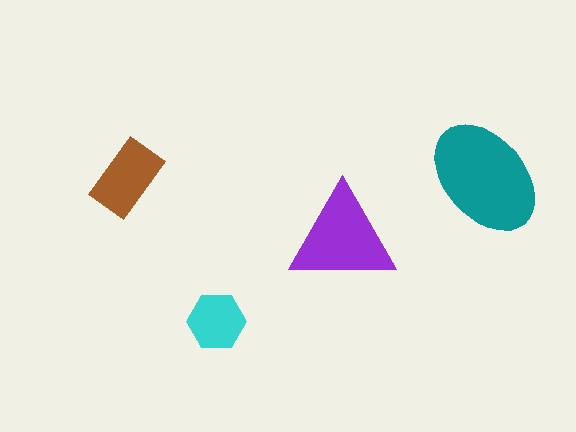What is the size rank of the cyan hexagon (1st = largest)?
4th.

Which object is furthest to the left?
The brown rectangle is leftmost.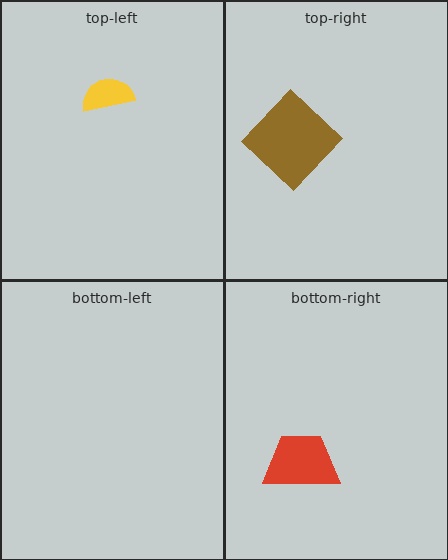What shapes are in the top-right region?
The brown diamond.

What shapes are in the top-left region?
The yellow semicircle.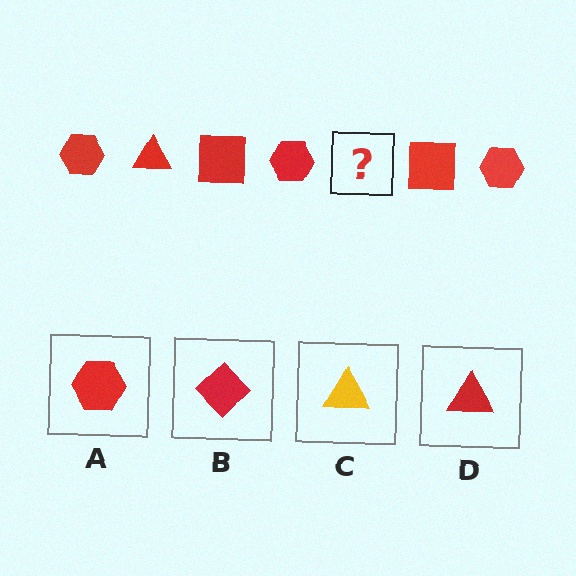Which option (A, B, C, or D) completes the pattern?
D.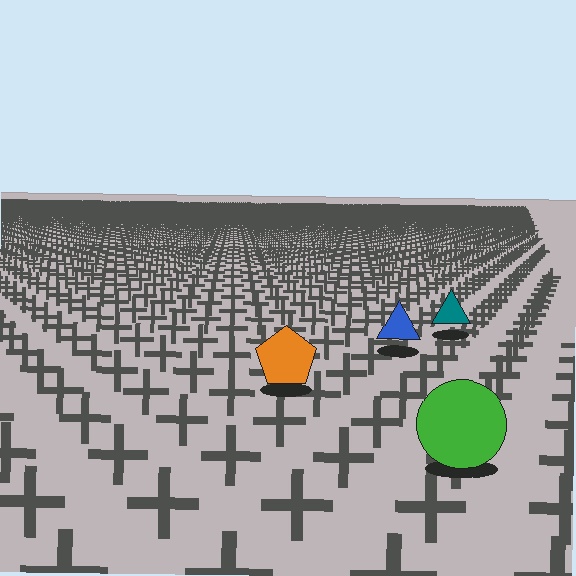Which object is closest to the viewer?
The green circle is closest. The texture marks near it are larger and more spread out.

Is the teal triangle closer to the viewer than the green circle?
No. The green circle is closer — you can tell from the texture gradient: the ground texture is coarser near it.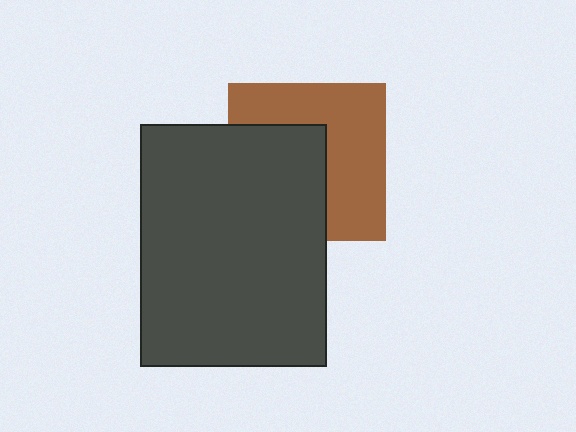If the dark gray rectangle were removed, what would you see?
You would see the complete brown square.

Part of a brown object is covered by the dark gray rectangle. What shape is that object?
It is a square.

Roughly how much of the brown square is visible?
About half of it is visible (roughly 53%).